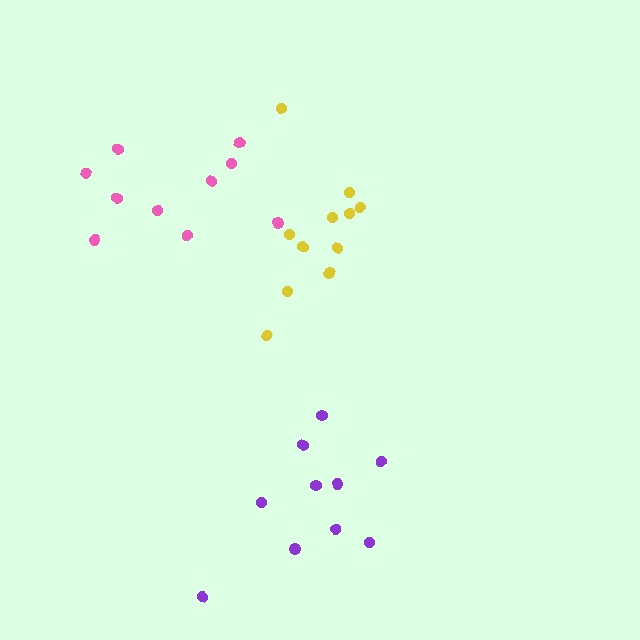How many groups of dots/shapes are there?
There are 3 groups.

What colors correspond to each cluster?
The clusters are colored: purple, pink, yellow.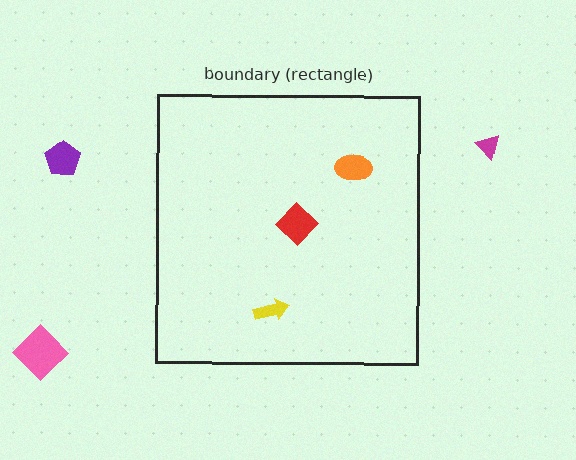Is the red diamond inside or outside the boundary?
Inside.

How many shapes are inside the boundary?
3 inside, 3 outside.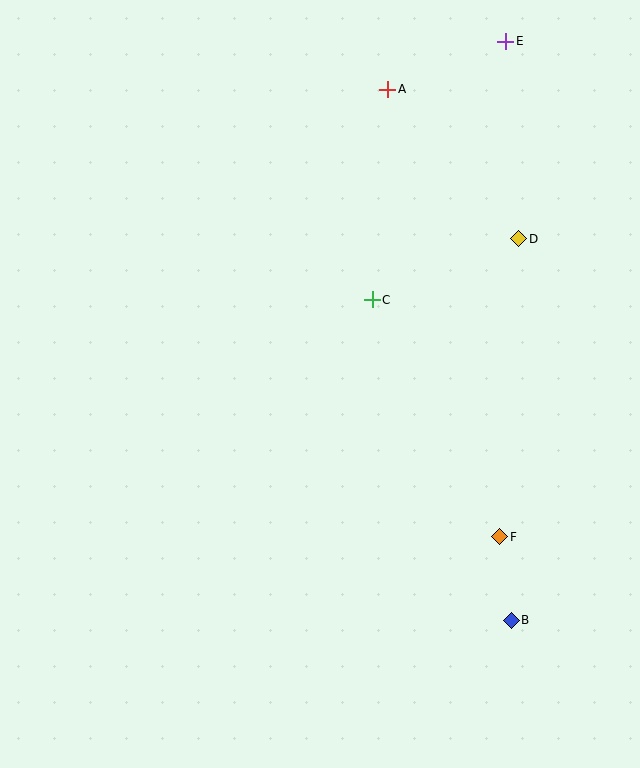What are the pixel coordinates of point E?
Point E is at (506, 41).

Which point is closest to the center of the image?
Point C at (372, 300) is closest to the center.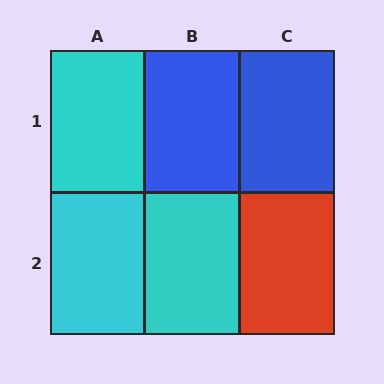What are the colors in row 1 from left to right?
Cyan, blue, blue.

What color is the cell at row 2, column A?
Cyan.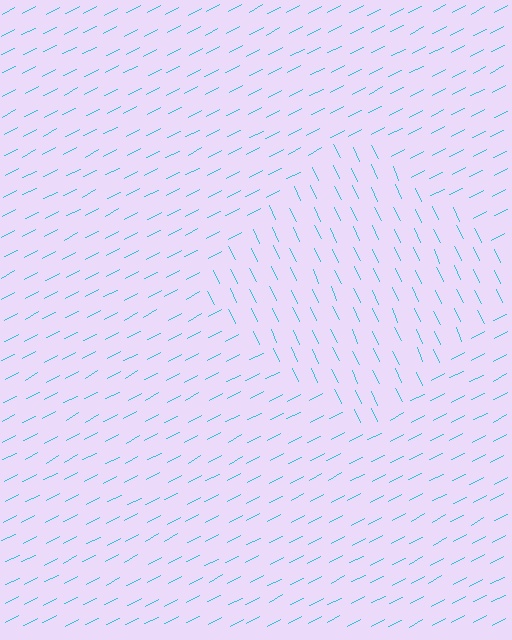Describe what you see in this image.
The image is filled with small cyan line segments. A diamond region in the image has lines oriented differently from the surrounding lines, creating a visible texture boundary.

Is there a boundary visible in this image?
Yes, there is a texture boundary formed by a change in line orientation.